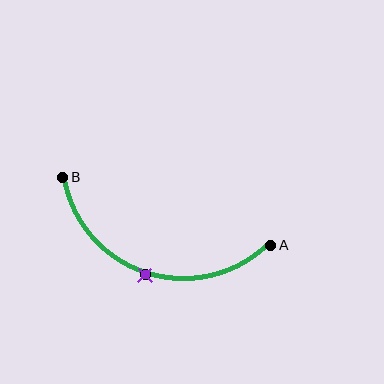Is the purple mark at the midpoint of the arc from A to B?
Yes. The purple mark lies on the arc at equal arc-length from both A and B — it is the arc midpoint.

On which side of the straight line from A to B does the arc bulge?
The arc bulges below the straight line connecting A and B.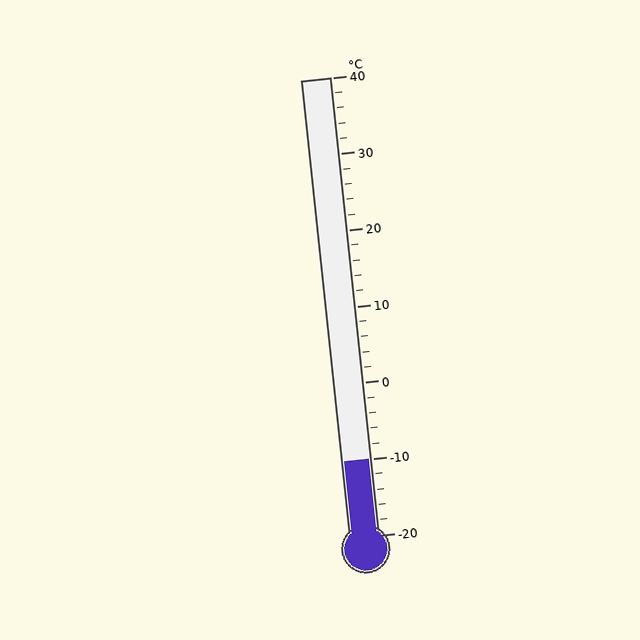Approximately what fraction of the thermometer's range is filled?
The thermometer is filled to approximately 15% of its range.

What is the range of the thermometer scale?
The thermometer scale ranges from -20°C to 40°C.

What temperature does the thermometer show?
The thermometer shows approximately -10°C.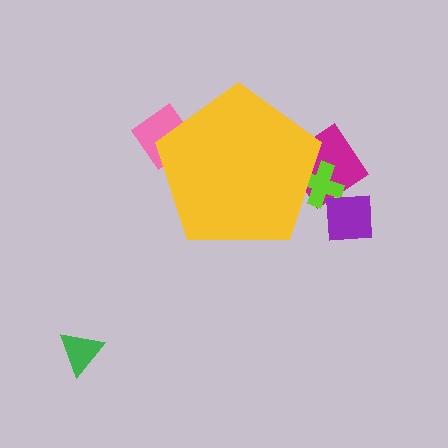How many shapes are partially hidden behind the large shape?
3 shapes are partially hidden.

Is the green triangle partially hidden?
No, the green triangle is fully visible.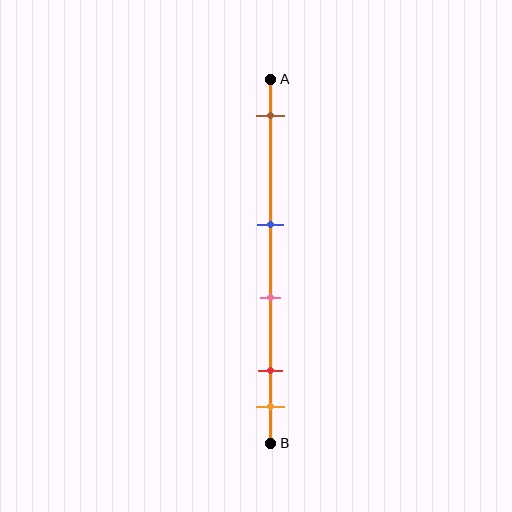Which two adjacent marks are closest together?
The red and orange marks are the closest adjacent pair.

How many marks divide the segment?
There are 5 marks dividing the segment.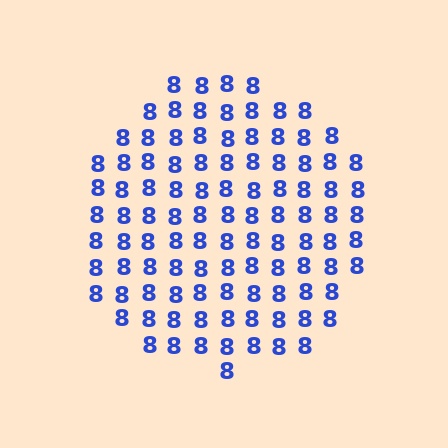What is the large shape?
The large shape is a circle.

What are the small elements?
The small elements are digit 8's.